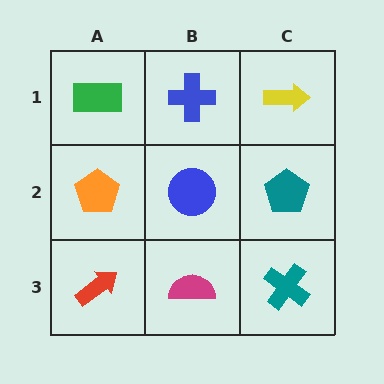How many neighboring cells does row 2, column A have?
3.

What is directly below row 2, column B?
A magenta semicircle.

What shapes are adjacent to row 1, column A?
An orange pentagon (row 2, column A), a blue cross (row 1, column B).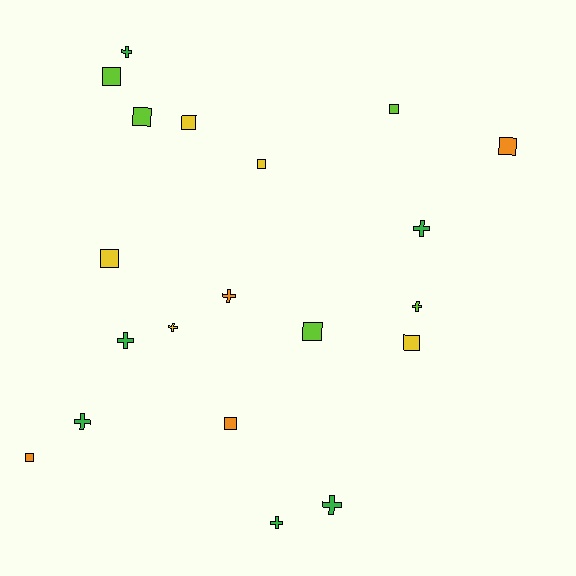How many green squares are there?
There are no green squares.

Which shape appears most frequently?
Square, with 11 objects.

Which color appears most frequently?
Green, with 6 objects.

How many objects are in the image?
There are 20 objects.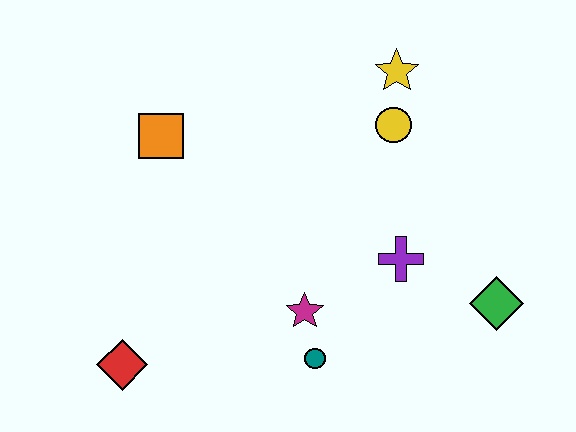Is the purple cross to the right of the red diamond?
Yes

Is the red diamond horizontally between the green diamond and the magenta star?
No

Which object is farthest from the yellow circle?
The red diamond is farthest from the yellow circle.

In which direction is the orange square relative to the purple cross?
The orange square is to the left of the purple cross.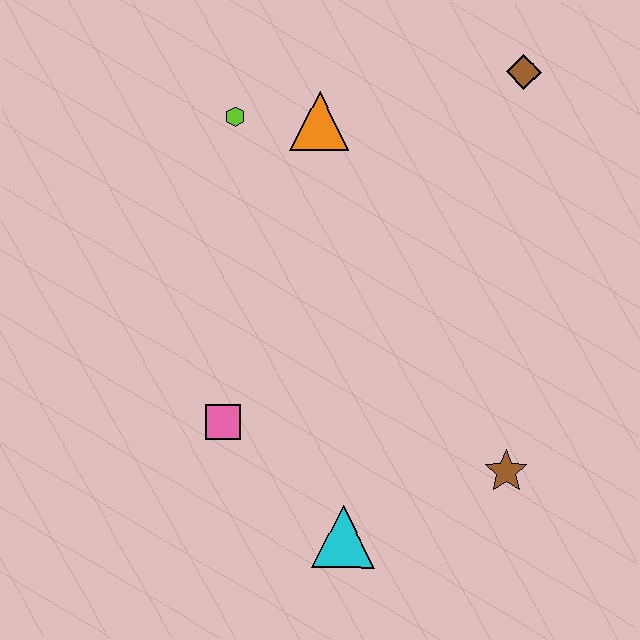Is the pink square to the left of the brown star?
Yes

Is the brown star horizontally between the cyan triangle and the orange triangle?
No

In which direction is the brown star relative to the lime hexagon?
The brown star is below the lime hexagon.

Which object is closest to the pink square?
The cyan triangle is closest to the pink square.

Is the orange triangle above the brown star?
Yes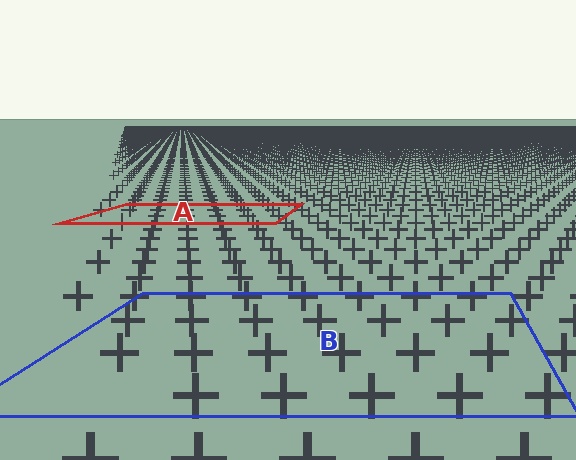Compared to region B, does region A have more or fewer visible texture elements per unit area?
Region A has more texture elements per unit area — they are packed more densely because it is farther away.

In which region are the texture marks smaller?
The texture marks are smaller in region A, because it is farther away.